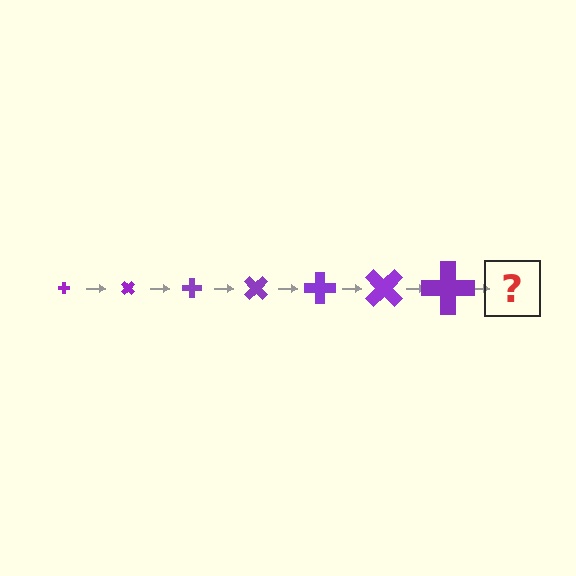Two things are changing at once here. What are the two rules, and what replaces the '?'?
The two rules are that the cross grows larger each step and it rotates 45 degrees each step. The '?' should be a cross, larger than the previous one and rotated 315 degrees from the start.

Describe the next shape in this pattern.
It should be a cross, larger than the previous one and rotated 315 degrees from the start.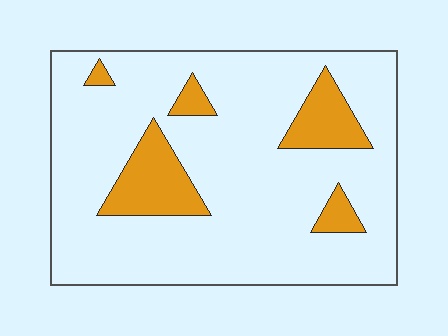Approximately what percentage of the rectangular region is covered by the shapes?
Approximately 15%.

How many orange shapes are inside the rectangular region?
5.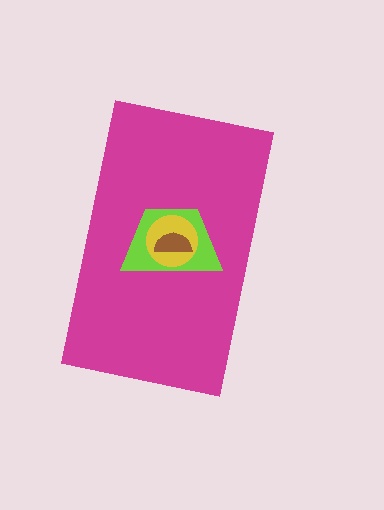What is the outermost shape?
The magenta rectangle.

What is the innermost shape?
The brown semicircle.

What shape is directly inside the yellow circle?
The brown semicircle.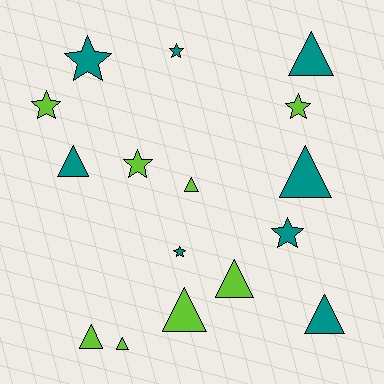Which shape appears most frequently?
Triangle, with 9 objects.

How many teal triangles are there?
There are 4 teal triangles.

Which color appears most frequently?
Teal, with 8 objects.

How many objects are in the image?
There are 16 objects.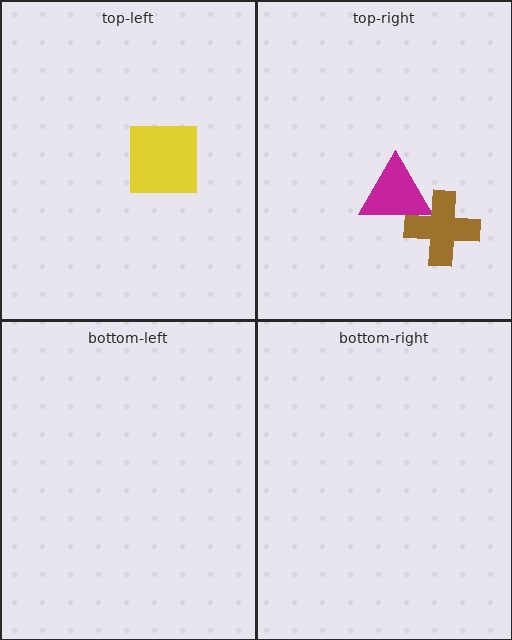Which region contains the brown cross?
The top-right region.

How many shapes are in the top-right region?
2.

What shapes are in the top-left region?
The yellow square.